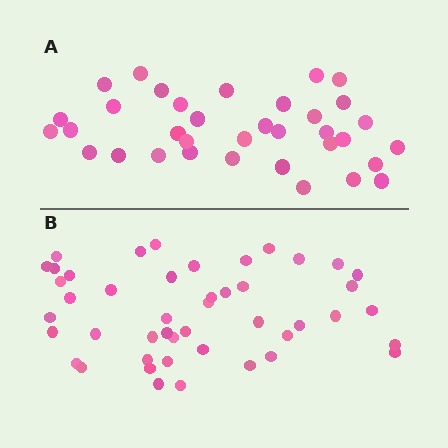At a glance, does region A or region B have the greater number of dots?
Region B (the bottom region) has more dots.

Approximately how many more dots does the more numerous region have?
Region B has roughly 12 or so more dots than region A.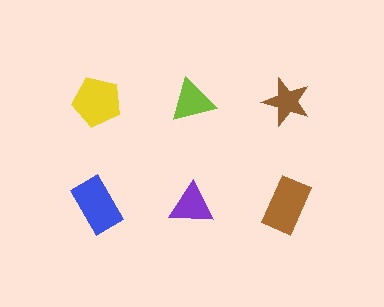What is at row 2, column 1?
A blue rectangle.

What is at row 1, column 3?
A brown star.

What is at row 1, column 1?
A yellow pentagon.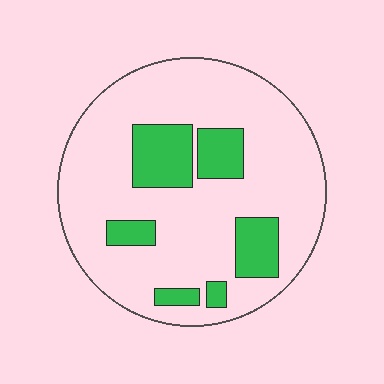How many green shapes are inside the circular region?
6.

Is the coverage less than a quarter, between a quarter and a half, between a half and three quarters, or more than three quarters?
Less than a quarter.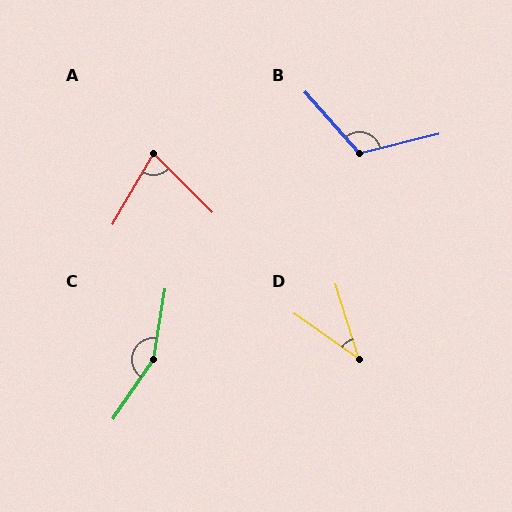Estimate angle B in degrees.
Approximately 118 degrees.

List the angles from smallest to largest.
D (37°), A (75°), B (118°), C (155°).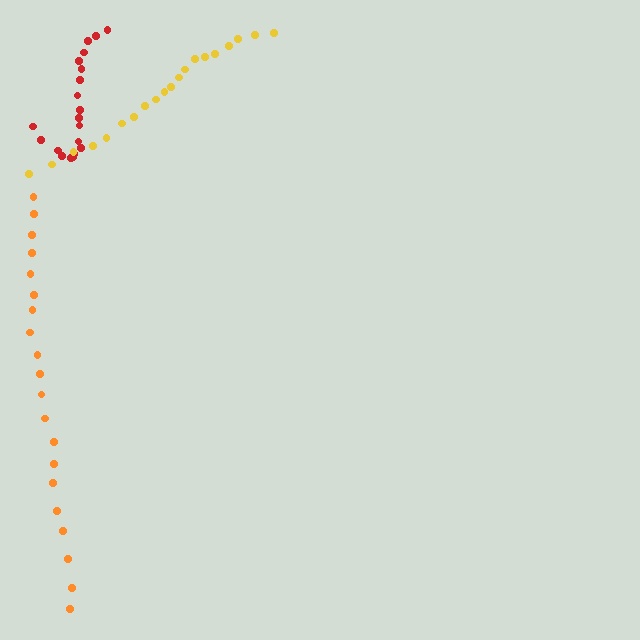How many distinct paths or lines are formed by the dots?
There are 3 distinct paths.